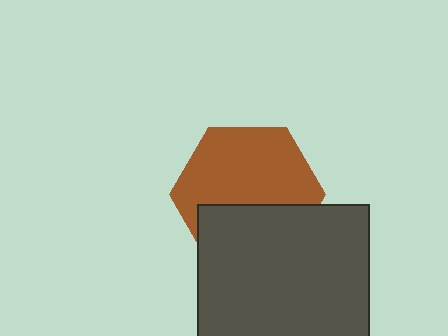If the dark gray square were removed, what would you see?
You would see the complete brown hexagon.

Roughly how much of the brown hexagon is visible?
About half of it is visible (roughly 61%).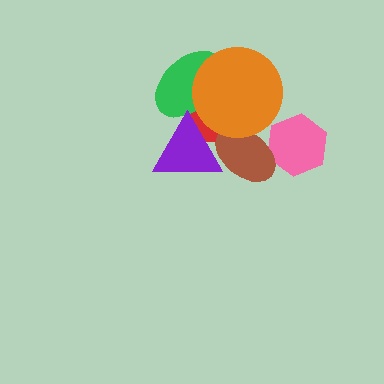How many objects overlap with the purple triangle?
3 objects overlap with the purple triangle.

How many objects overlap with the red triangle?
4 objects overlap with the red triangle.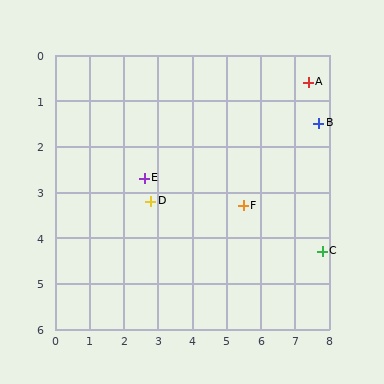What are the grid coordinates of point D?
Point D is at approximately (2.8, 3.2).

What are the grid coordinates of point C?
Point C is at approximately (7.8, 4.3).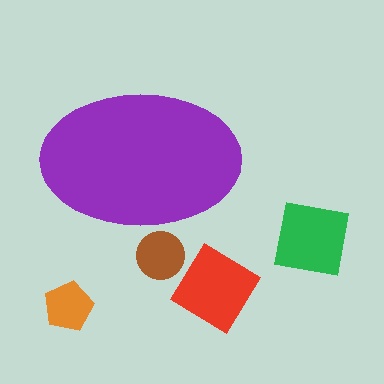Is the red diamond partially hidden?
No, the red diamond is fully visible.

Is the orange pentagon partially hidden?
No, the orange pentagon is fully visible.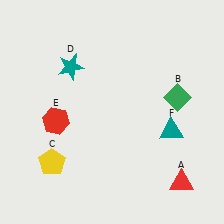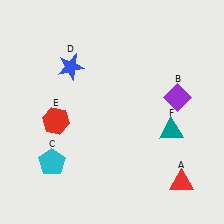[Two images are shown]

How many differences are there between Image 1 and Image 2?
There are 3 differences between the two images.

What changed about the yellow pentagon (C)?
In Image 1, C is yellow. In Image 2, it changed to cyan.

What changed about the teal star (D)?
In Image 1, D is teal. In Image 2, it changed to blue.